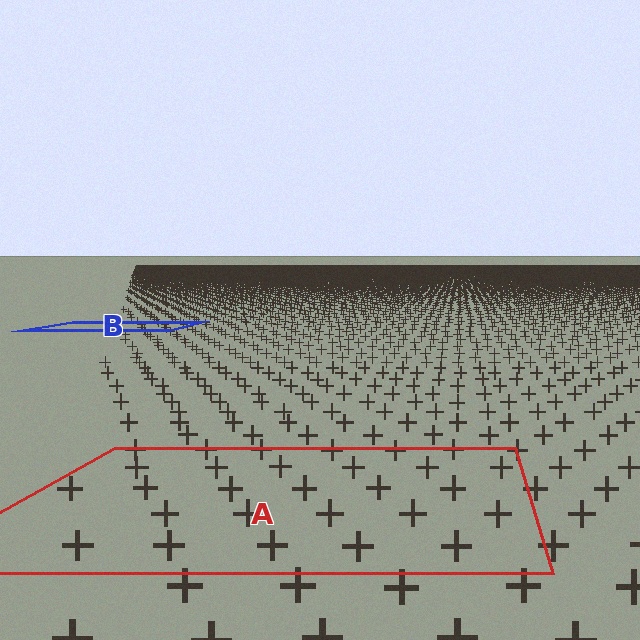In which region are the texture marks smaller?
The texture marks are smaller in region B, because it is farther away.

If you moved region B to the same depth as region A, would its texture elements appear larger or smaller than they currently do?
They would appear larger. At a closer depth, the same texture elements are projected at a bigger on-screen size.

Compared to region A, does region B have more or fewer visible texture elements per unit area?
Region B has more texture elements per unit area — they are packed more densely because it is farther away.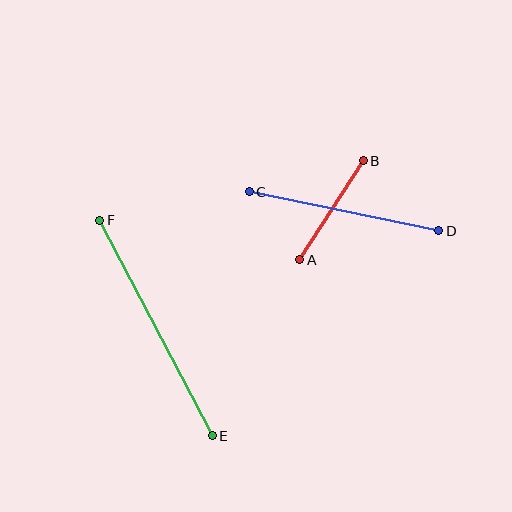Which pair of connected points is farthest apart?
Points E and F are farthest apart.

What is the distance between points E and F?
The distance is approximately 243 pixels.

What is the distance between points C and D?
The distance is approximately 193 pixels.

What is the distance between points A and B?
The distance is approximately 118 pixels.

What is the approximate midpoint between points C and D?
The midpoint is at approximately (344, 211) pixels.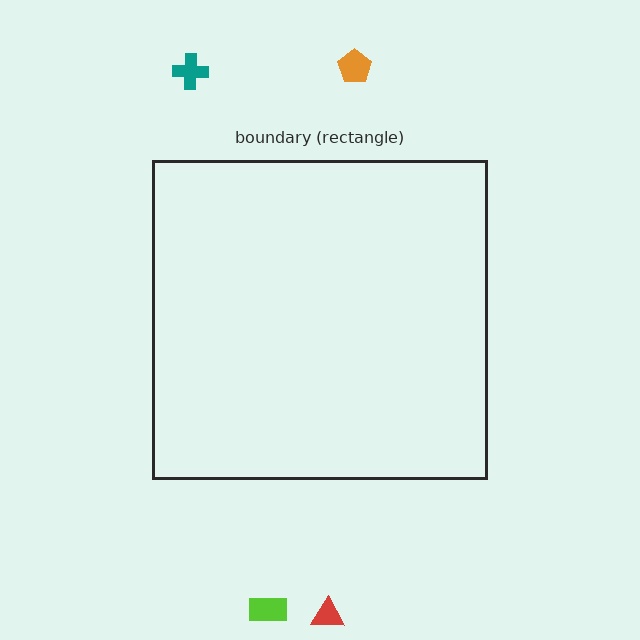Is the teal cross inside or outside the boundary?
Outside.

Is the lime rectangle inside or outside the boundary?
Outside.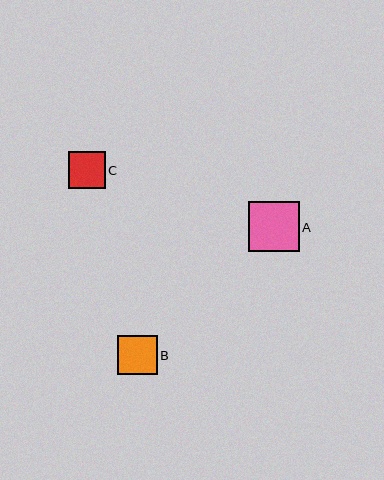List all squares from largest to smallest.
From largest to smallest: A, B, C.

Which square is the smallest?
Square C is the smallest with a size of approximately 37 pixels.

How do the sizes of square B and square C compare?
Square B and square C are approximately the same size.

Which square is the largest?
Square A is the largest with a size of approximately 51 pixels.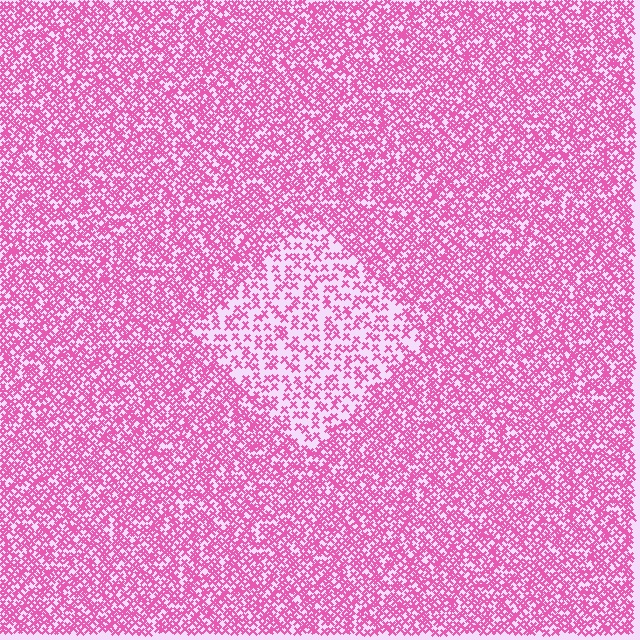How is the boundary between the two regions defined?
The boundary is defined by a change in element density (approximately 2.1x ratio). All elements are the same color, size, and shape.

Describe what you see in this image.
The image contains small pink elements arranged at two different densities. A diamond-shaped region is visible where the elements are less densely packed than the surrounding area.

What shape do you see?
I see a diamond.